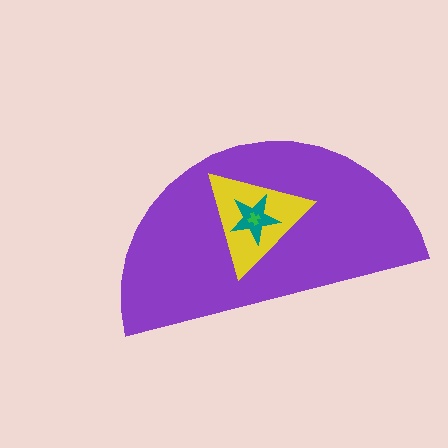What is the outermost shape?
The purple semicircle.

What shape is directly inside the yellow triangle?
The teal star.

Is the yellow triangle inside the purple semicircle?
Yes.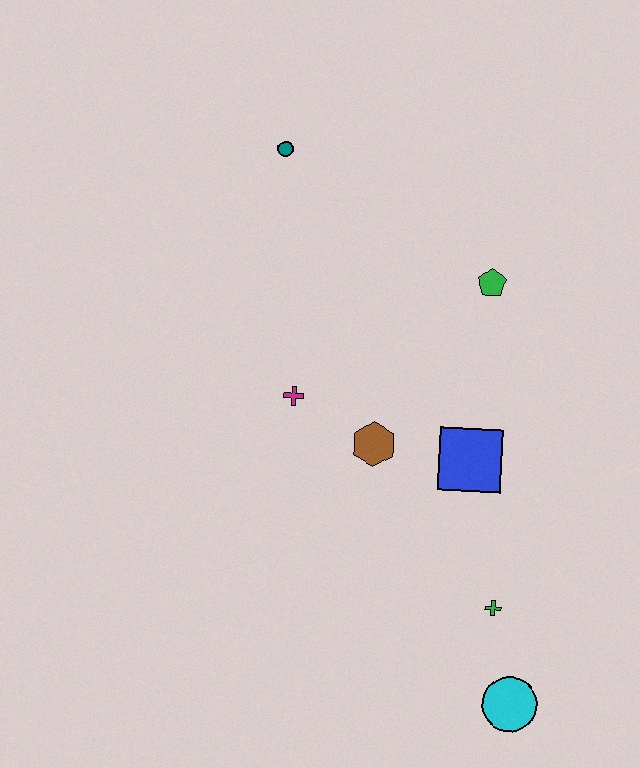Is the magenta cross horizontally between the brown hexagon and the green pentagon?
No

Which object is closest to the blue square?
The brown hexagon is closest to the blue square.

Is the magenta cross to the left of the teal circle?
No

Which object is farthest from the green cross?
The teal circle is farthest from the green cross.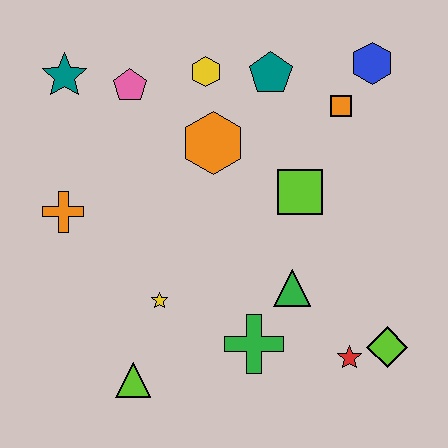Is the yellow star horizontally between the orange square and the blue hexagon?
No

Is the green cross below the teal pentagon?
Yes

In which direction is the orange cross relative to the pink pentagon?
The orange cross is below the pink pentagon.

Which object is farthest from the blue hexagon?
The lime triangle is farthest from the blue hexagon.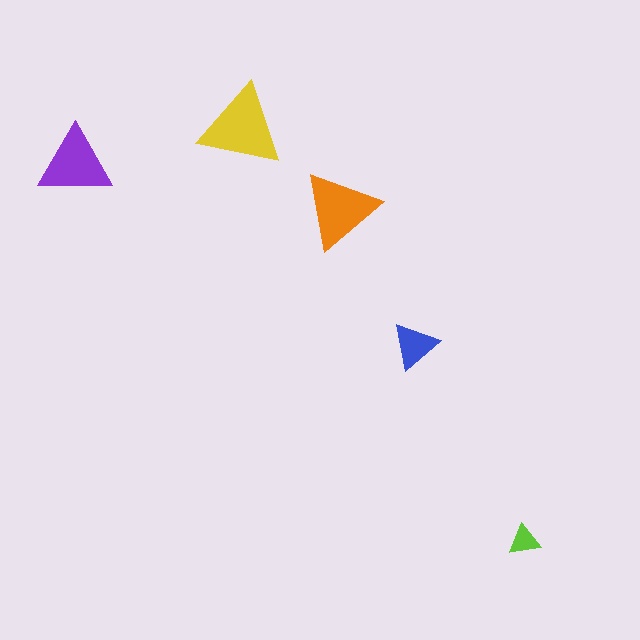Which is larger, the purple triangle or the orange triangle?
The orange one.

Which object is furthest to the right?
The lime triangle is rightmost.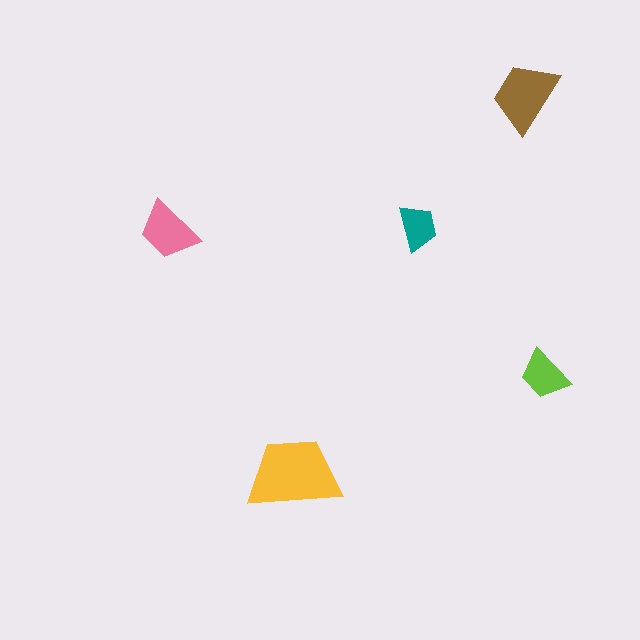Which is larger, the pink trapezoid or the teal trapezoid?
The pink one.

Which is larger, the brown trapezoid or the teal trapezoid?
The brown one.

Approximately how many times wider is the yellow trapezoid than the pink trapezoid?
About 1.5 times wider.